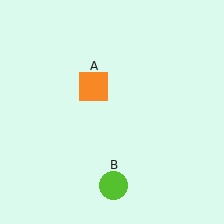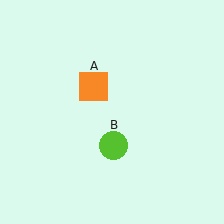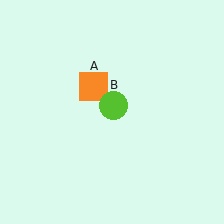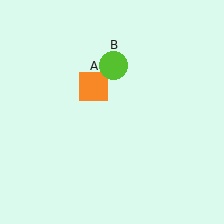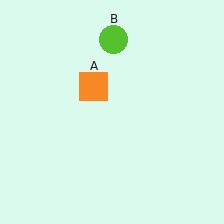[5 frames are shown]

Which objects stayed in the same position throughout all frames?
Orange square (object A) remained stationary.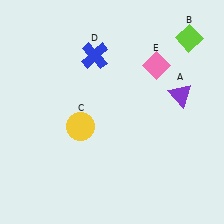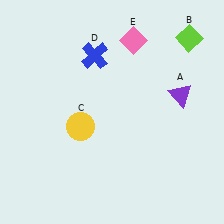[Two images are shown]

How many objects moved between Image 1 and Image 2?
1 object moved between the two images.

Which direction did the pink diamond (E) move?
The pink diamond (E) moved up.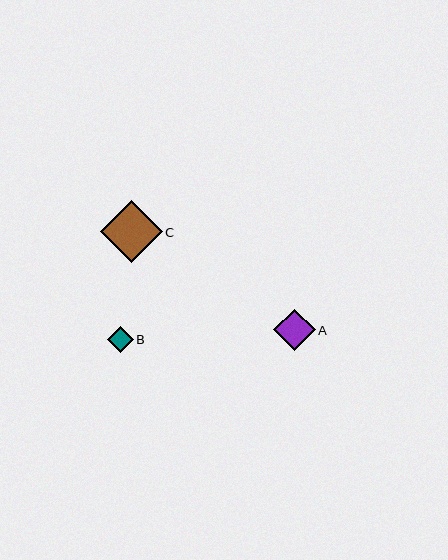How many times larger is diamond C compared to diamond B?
Diamond C is approximately 2.5 times the size of diamond B.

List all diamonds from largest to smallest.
From largest to smallest: C, A, B.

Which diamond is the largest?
Diamond C is the largest with a size of approximately 62 pixels.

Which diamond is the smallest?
Diamond B is the smallest with a size of approximately 25 pixels.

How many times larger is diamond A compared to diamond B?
Diamond A is approximately 1.6 times the size of diamond B.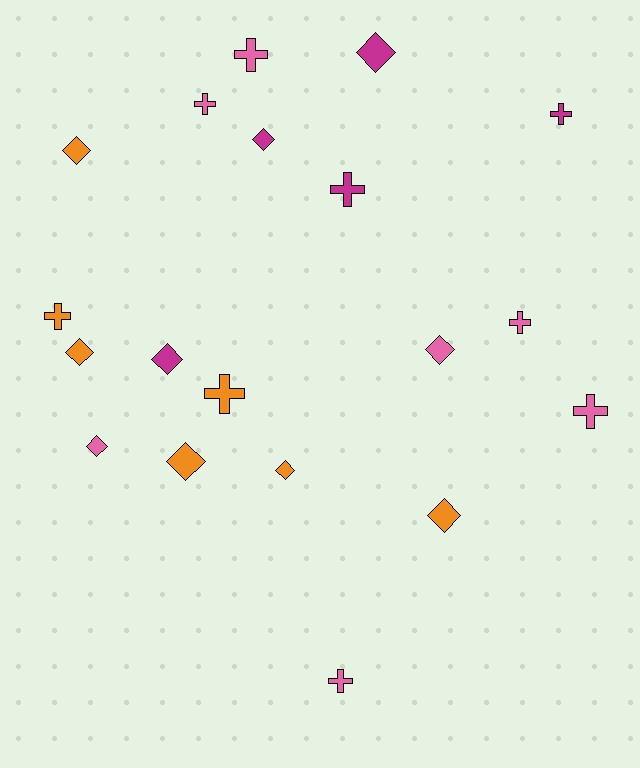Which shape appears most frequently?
Diamond, with 10 objects.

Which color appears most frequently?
Pink, with 7 objects.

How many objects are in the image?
There are 19 objects.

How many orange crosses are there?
There are 2 orange crosses.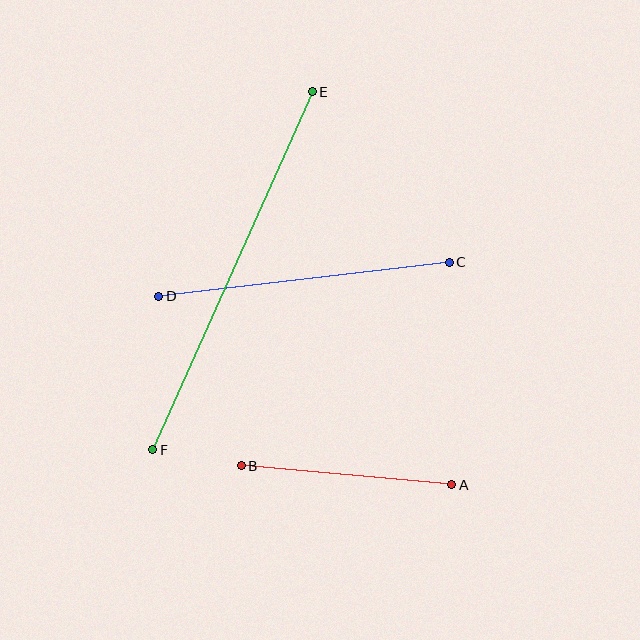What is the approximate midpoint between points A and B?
The midpoint is at approximately (347, 475) pixels.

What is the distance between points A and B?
The distance is approximately 211 pixels.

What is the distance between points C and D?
The distance is approximately 293 pixels.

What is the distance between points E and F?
The distance is approximately 392 pixels.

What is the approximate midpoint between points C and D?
The midpoint is at approximately (304, 279) pixels.